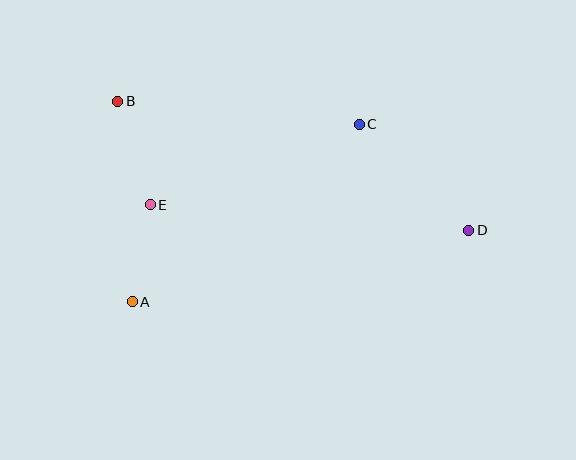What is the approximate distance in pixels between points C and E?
The distance between C and E is approximately 224 pixels.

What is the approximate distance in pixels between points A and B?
The distance between A and B is approximately 201 pixels.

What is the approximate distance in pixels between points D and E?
The distance between D and E is approximately 320 pixels.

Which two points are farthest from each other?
Points B and D are farthest from each other.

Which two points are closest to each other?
Points A and E are closest to each other.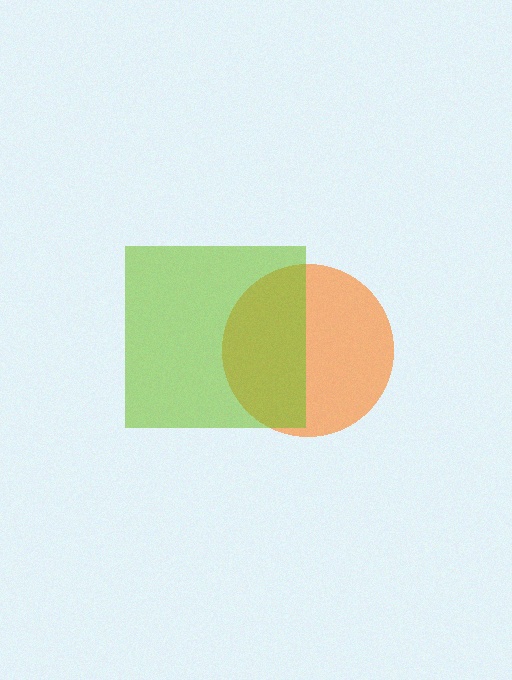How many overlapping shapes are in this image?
There are 2 overlapping shapes in the image.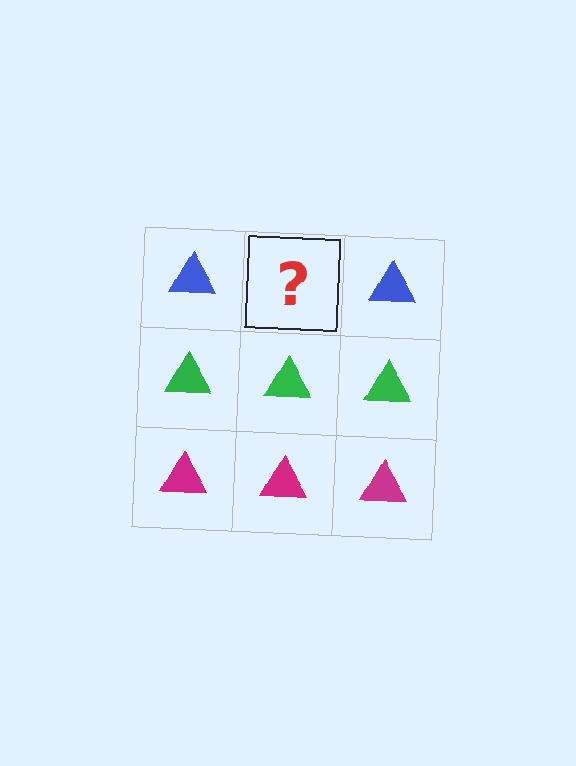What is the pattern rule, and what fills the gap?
The rule is that each row has a consistent color. The gap should be filled with a blue triangle.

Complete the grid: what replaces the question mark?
The question mark should be replaced with a blue triangle.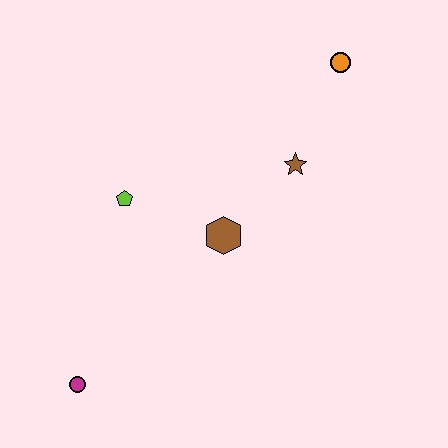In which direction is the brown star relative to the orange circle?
The brown star is below the orange circle.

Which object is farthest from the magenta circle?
The orange circle is farthest from the magenta circle.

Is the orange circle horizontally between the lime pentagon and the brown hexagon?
No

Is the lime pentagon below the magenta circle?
No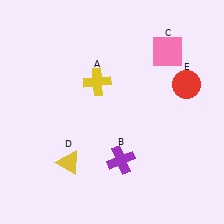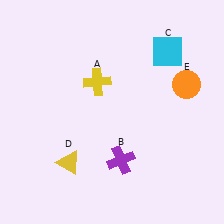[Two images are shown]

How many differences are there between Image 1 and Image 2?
There are 2 differences between the two images.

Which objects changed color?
C changed from pink to cyan. E changed from red to orange.